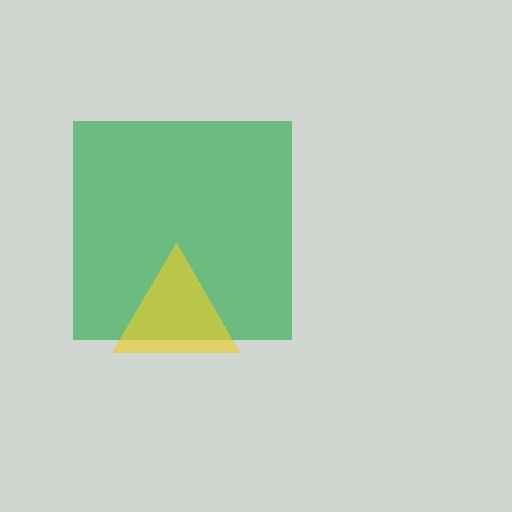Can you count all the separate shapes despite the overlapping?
Yes, there are 2 separate shapes.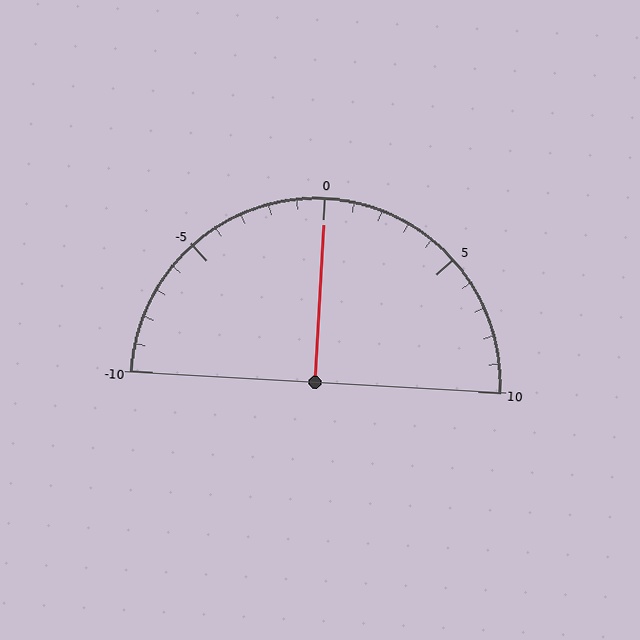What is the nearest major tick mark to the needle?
The nearest major tick mark is 0.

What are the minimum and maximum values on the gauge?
The gauge ranges from -10 to 10.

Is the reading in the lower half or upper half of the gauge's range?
The reading is in the upper half of the range (-10 to 10).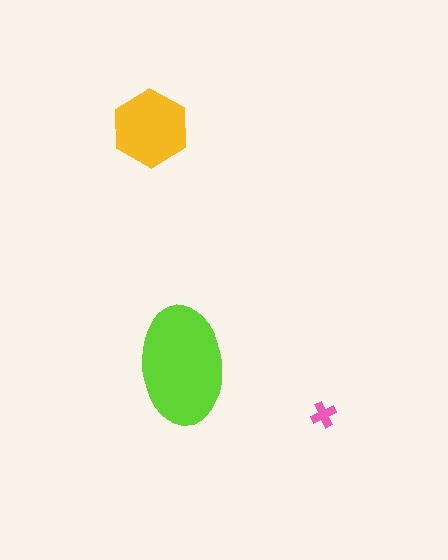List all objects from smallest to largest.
The pink cross, the yellow hexagon, the lime ellipse.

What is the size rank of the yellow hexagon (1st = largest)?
2nd.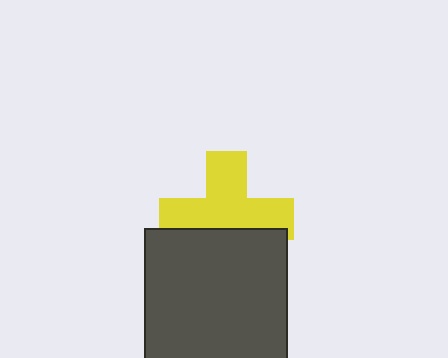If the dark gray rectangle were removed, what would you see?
You would see the complete yellow cross.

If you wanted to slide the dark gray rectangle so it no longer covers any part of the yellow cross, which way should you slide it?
Slide it down — that is the most direct way to separate the two shapes.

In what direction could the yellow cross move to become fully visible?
The yellow cross could move up. That would shift it out from behind the dark gray rectangle entirely.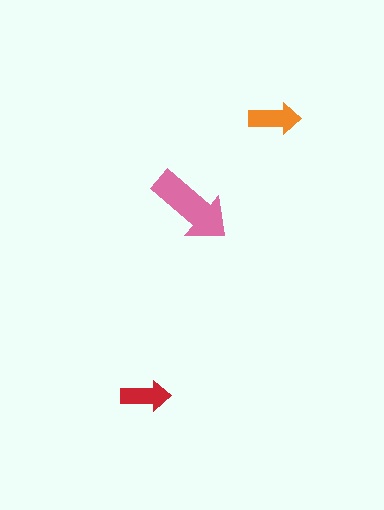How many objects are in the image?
There are 3 objects in the image.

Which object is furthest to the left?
The red arrow is leftmost.